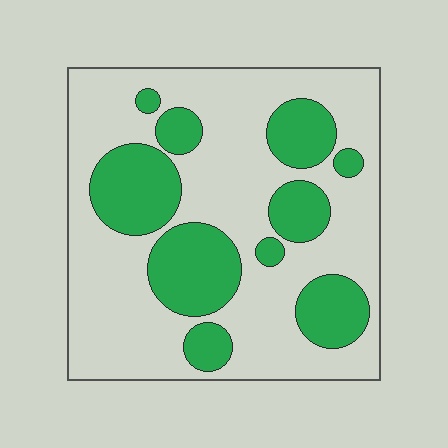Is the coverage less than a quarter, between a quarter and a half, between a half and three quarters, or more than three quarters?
Between a quarter and a half.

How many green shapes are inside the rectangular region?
10.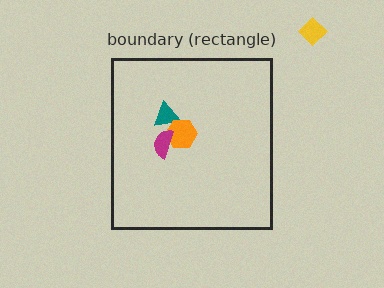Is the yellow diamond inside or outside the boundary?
Outside.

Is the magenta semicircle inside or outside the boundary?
Inside.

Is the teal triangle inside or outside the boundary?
Inside.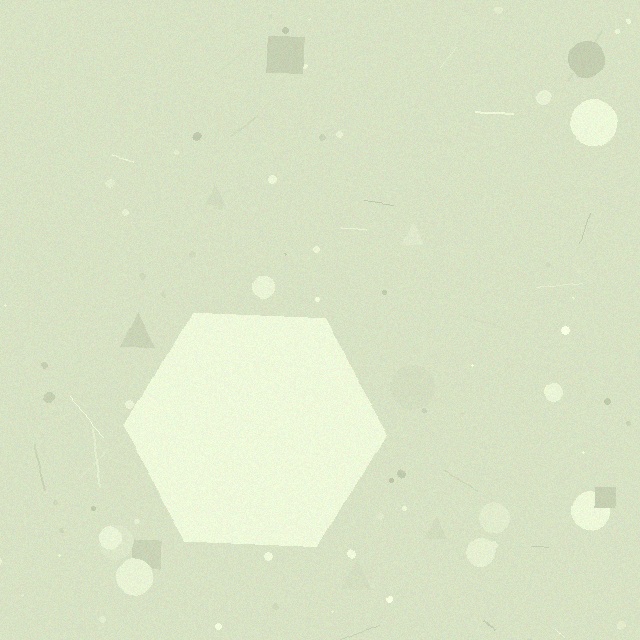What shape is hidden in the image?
A hexagon is hidden in the image.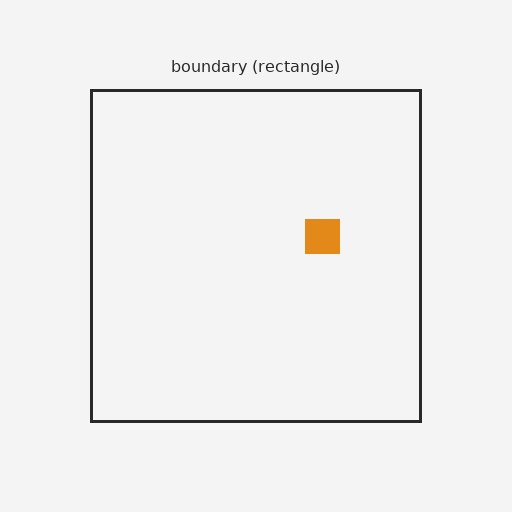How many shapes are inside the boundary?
1 inside, 0 outside.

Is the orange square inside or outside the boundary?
Inside.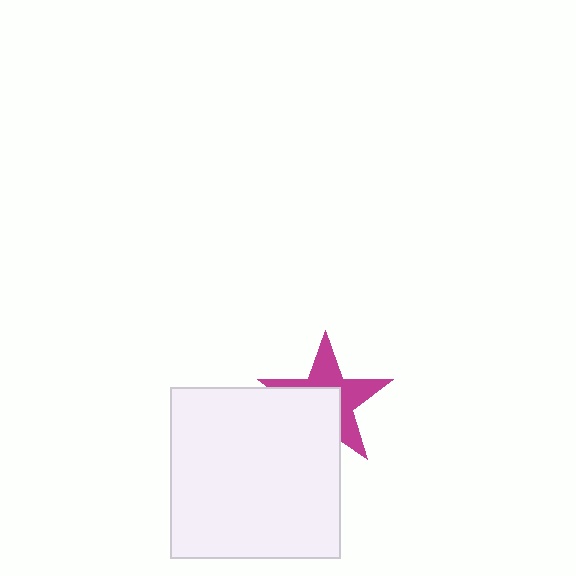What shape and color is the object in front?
The object in front is a white square.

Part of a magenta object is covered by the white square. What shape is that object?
It is a star.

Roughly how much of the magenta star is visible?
About half of it is visible (roughly 53%).